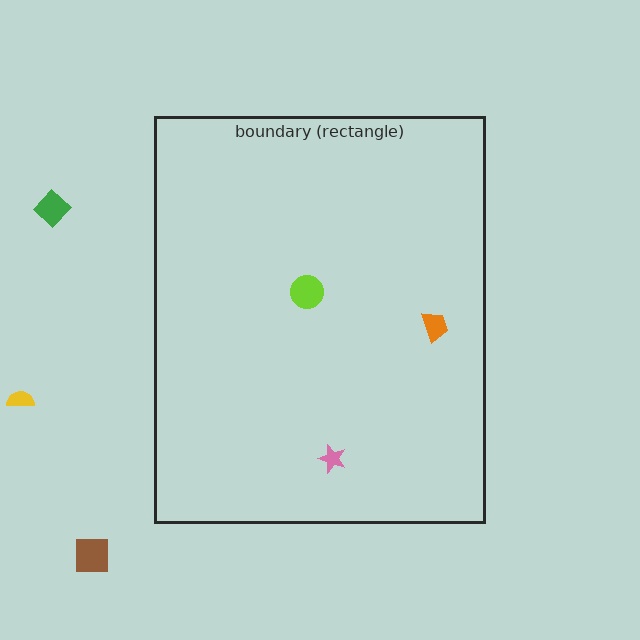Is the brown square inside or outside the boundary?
Outside.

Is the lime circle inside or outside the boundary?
Inside.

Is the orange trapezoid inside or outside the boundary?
Inside.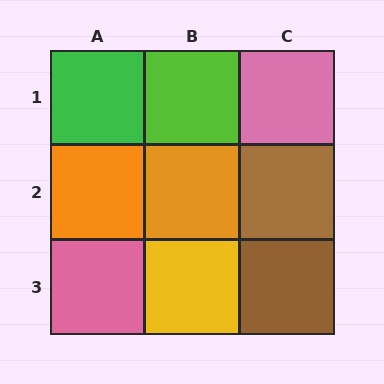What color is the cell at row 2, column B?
Orange.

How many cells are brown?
2 cells are brown.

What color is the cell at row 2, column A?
Orange.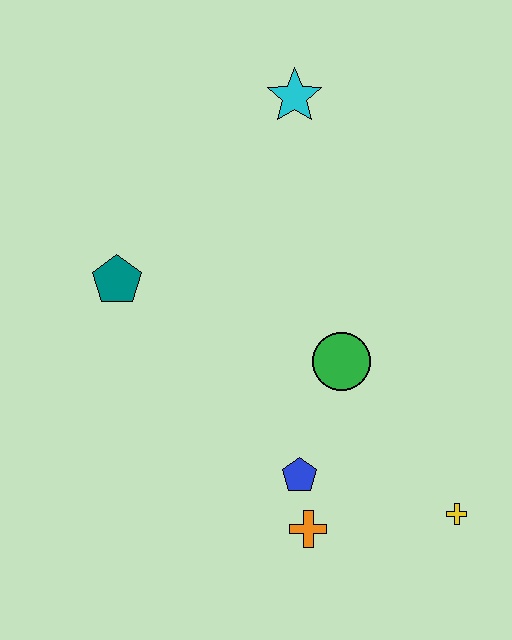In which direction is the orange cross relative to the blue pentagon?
The orange cross is below the blue pentagon.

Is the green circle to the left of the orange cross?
No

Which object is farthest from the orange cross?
The cyan star is farthest from the orange cross.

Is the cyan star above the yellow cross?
Yes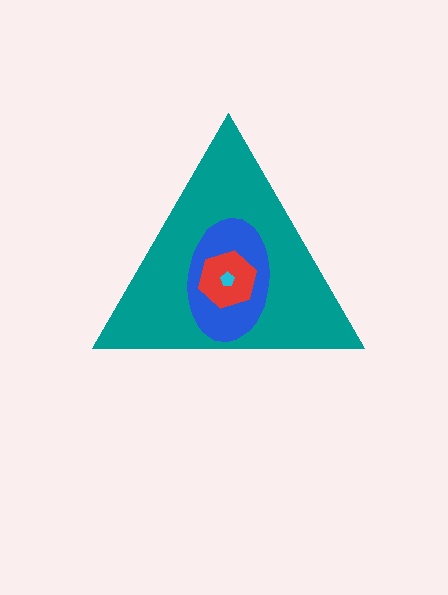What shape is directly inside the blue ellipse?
The red hexagon.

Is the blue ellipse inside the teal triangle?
Yes.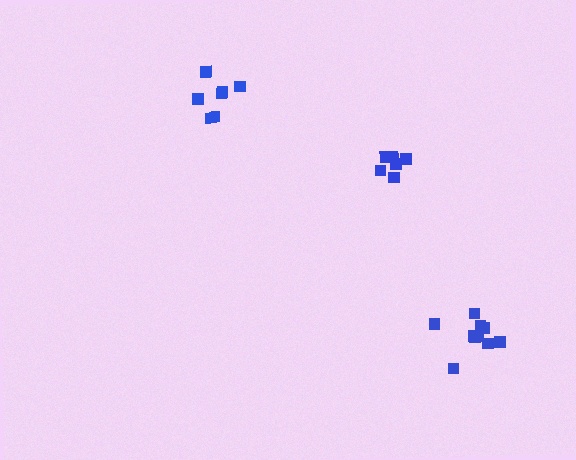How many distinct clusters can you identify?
There are 3 distinct clusters.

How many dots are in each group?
Group 1: 10 dots, Group 2: 6 dots, Group 3: 7 dots (23 total).